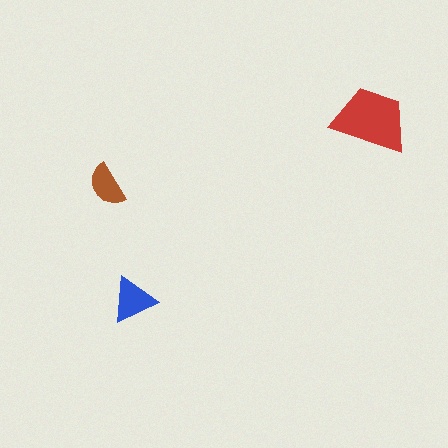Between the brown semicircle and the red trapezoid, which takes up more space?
The red trapezoid.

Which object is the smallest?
The brown semicircle.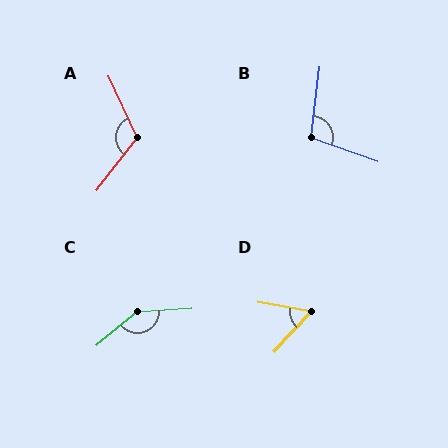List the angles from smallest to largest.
D (57°), B (102°), A (117°), C (144°).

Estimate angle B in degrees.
Approximately 102 degrees.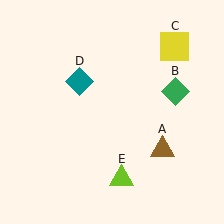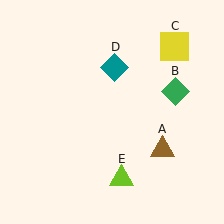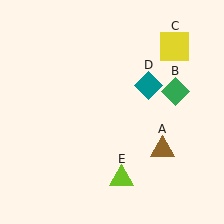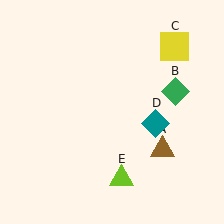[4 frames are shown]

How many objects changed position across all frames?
1 object changed position: teal diamond (object D).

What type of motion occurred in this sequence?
The teal diamond (object D) rotated clockwise around the center of the scene.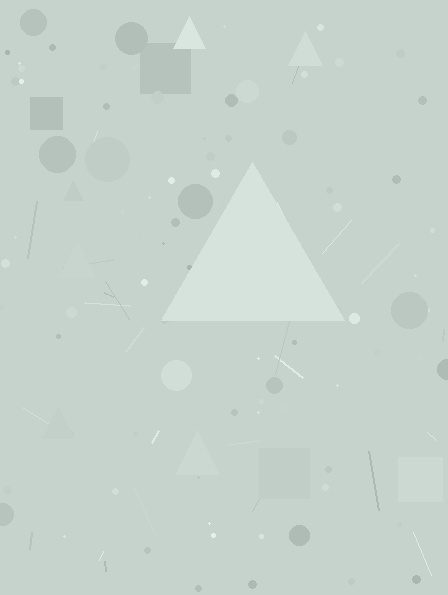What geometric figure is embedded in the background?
A triangle is embedded in the background.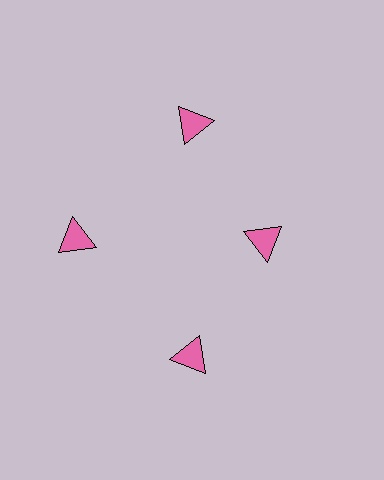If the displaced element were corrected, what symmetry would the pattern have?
It would have 4-fold rotational symmetry — the pattern would map onto itself every 90 degrees.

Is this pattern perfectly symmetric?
No. The 4 pink triangles are arranged in a ring, but one element near the 3 o'clock position is pulled inward toward the center, breaking the 4-fold rotational symmetry.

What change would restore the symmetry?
The symmetry would be restored by moving it outward, back onto the ring so that all 4 triangles sit at equal angles and equal distance from the center.